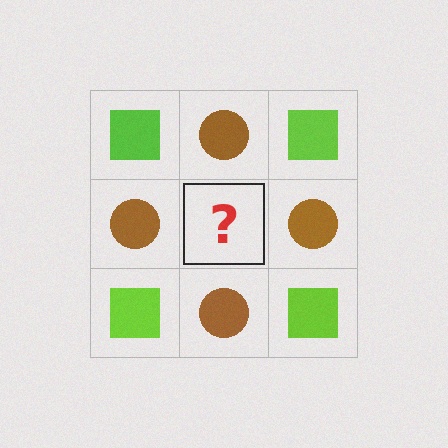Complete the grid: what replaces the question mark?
The question mark should be replaced with a lime square.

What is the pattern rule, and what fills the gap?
The rule is that it alternates lime square and brown circle in a checkerboard pattern. The gap should be filled with a lime square.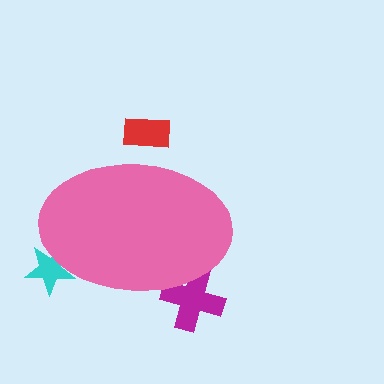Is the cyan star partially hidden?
Yes, the cyan star is partially hidden behind the pink ellipse.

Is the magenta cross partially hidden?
Yes, the magenta cross is partially hidden behind the pink ellipse.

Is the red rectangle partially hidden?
Yes, the red rectangle is partially hidden behind the pink ellipse.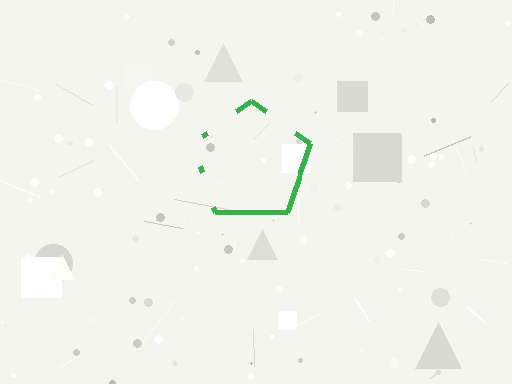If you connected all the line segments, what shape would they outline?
They would outline a pentagon.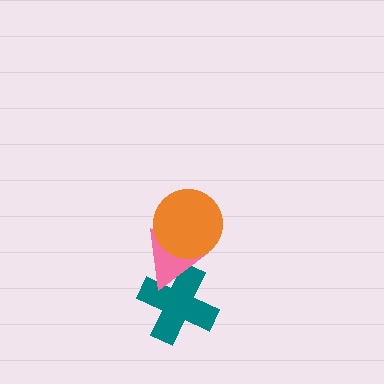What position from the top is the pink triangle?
The pink triangle is 2nd from the top.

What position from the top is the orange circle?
The orange circle is 1st from the top.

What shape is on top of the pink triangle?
The orange circle is on top of the pink triangle.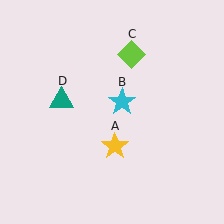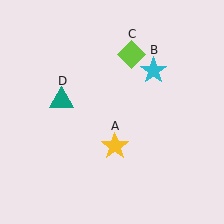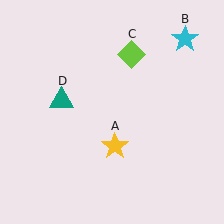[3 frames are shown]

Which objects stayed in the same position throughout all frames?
Yellow star (object A) and lime diamond (object C) and teal triangle (object D) remained stationary.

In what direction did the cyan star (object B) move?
The cyan star (object B) moved up and to the right.